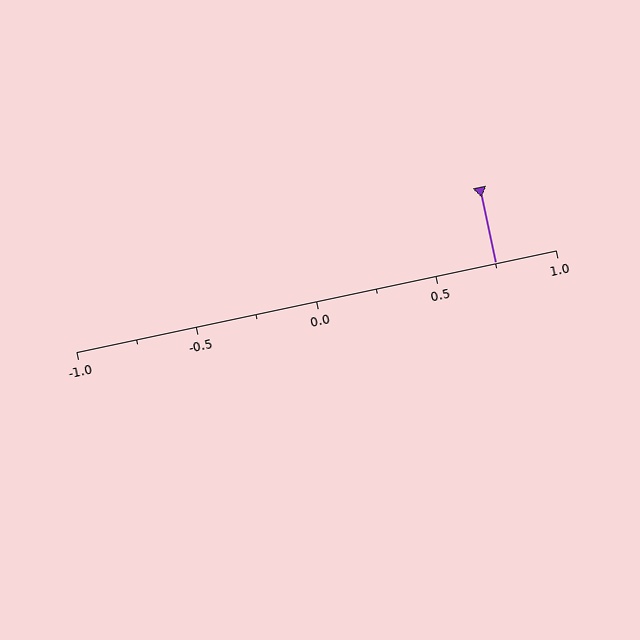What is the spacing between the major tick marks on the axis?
The major ticks are spaced 0.5 apart.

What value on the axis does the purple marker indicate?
The marker indicates approximately 0.75.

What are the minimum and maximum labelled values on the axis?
The axis runs from -1.0 to 1.0.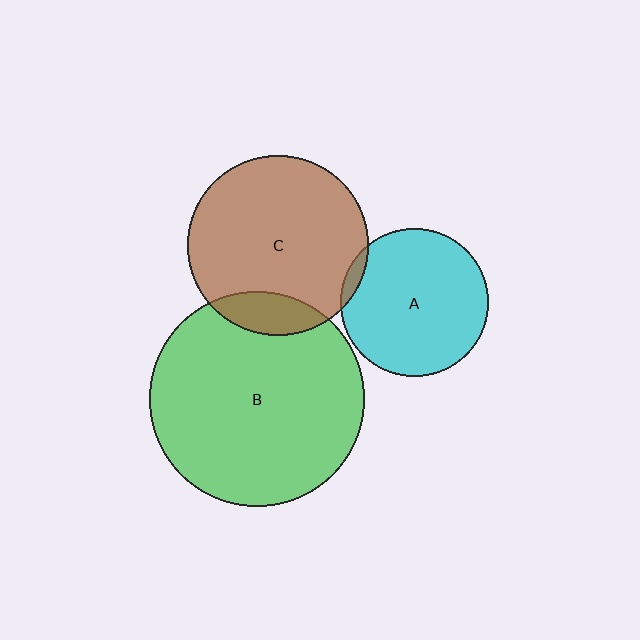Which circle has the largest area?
Circle B (green).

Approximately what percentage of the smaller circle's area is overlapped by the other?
Approximately 15%.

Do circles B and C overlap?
Yes.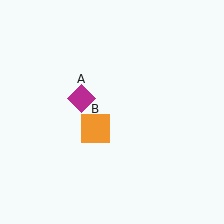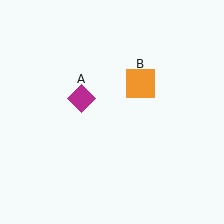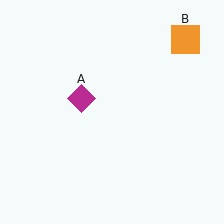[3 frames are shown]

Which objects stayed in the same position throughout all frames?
Magenta diamond (object A) remained stationary.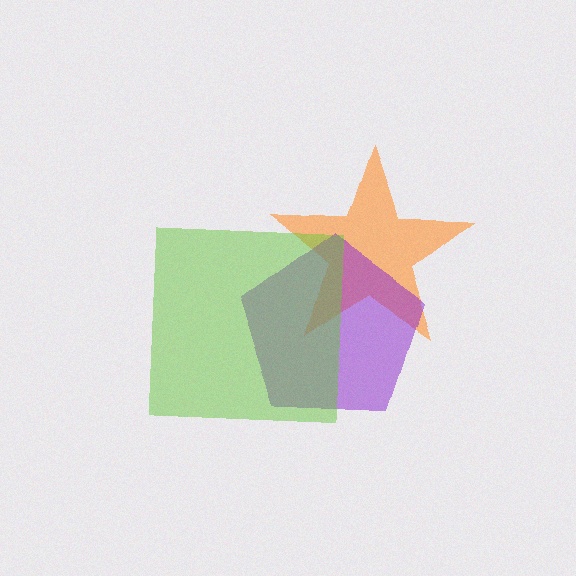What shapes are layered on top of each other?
The layered shapes are: an orange star, a purple pentagon, a lime square.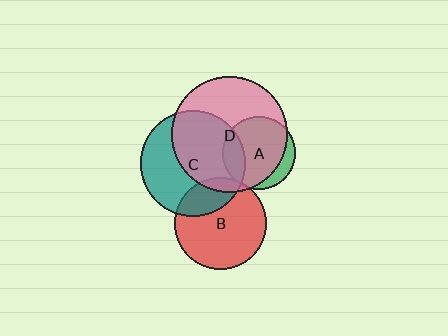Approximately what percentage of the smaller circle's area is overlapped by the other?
Approximately 5%.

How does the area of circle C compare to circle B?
Approximately 1.3 times.